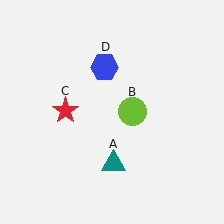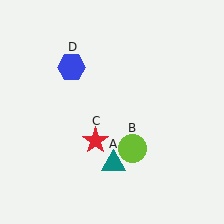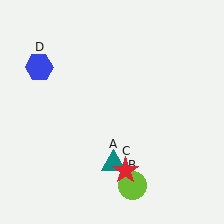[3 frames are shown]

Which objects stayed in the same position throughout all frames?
Teal triangle (object A) remained stationary.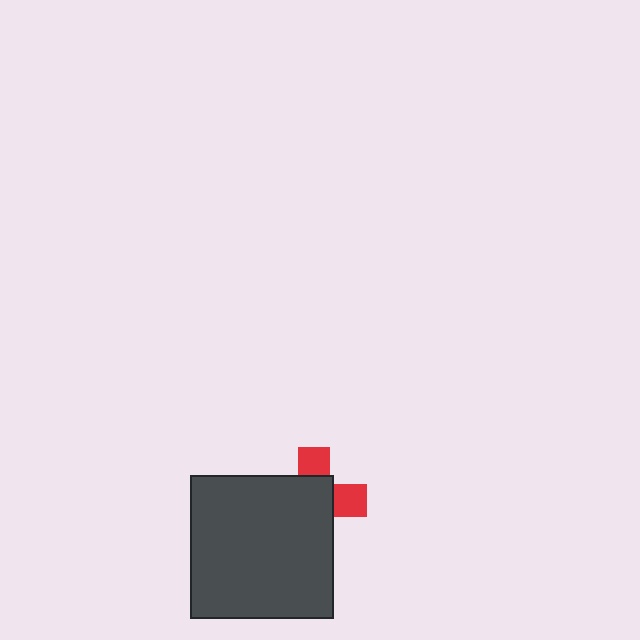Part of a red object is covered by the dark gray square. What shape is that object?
It is a cross.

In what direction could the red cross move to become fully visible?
The red cross could move toward the upper-right. That would shift it out from behind the dark gray square entirely.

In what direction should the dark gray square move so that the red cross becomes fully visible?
The dark gray square should move toward the lower-left. That is the shortest direction to clear the overlap and leave the red cross fully visible.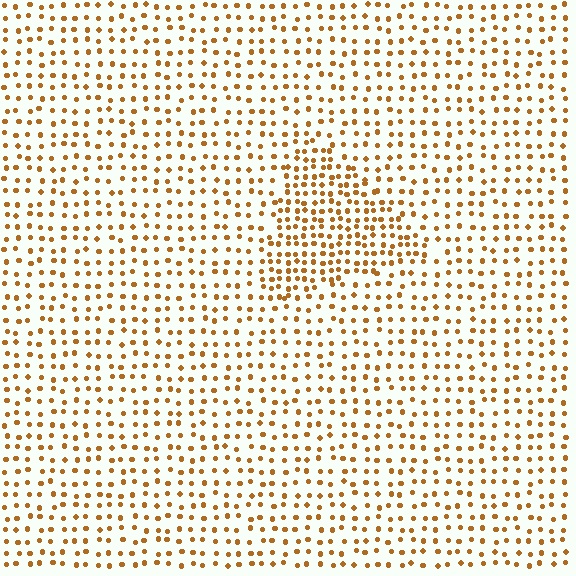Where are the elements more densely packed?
The elements are more densely packed inside the triangle boundary.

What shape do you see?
I see a triangle.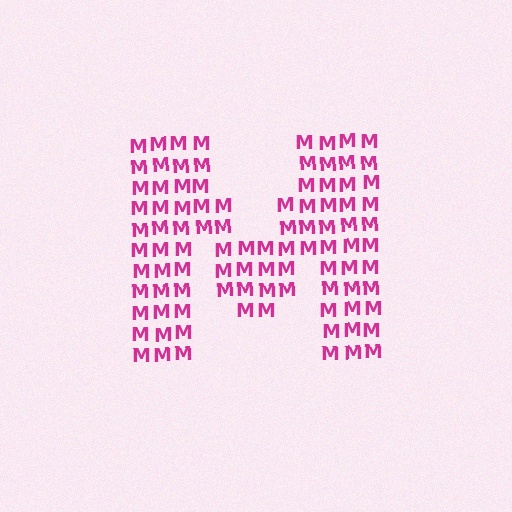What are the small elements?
The small elements are letter M's.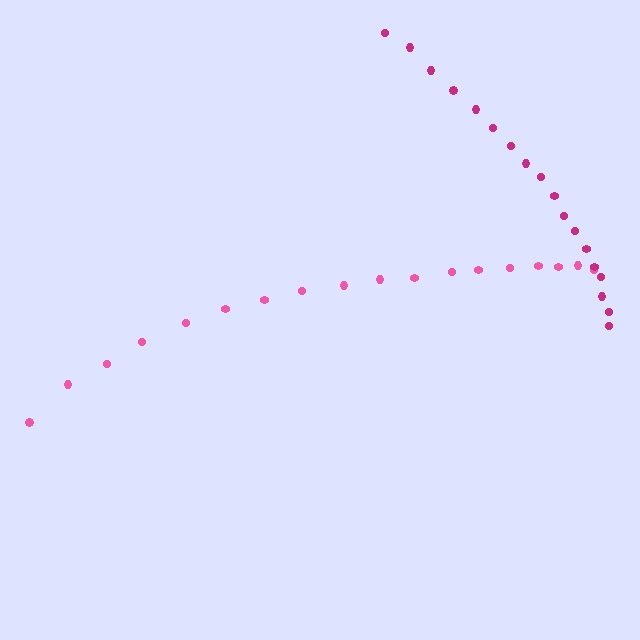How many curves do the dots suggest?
There are 2 distinct paths.